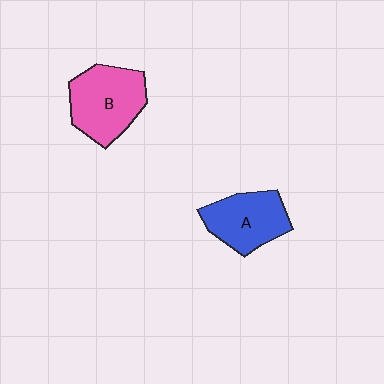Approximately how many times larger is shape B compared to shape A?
Approximately 1.2 times.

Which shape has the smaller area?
Shape A (blue).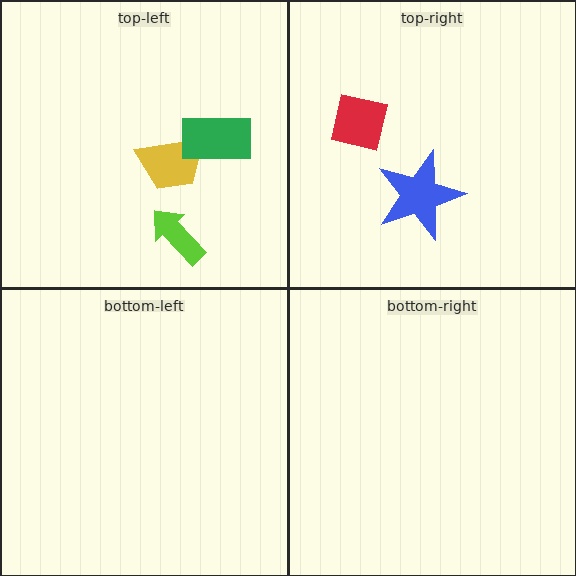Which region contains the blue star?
The top-right region.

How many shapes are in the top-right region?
2.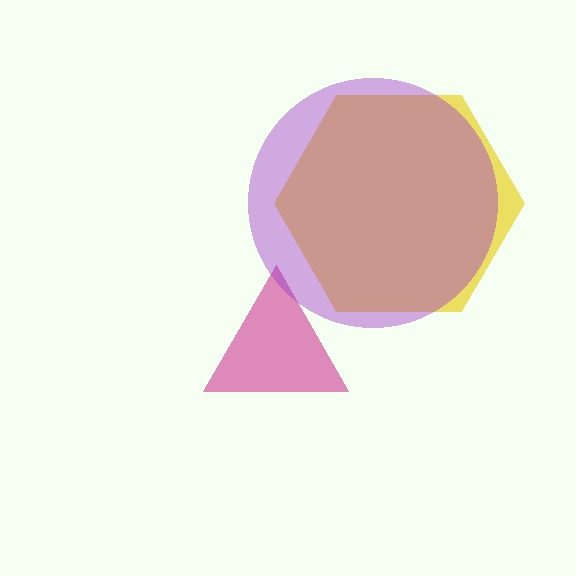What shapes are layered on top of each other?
The layered shapes are: a yellow hexagon, a magenta triangle, a purple circle.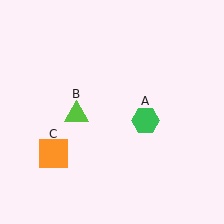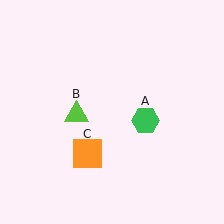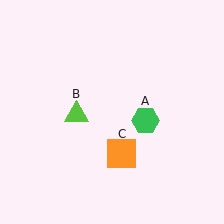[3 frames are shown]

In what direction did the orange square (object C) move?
The orange square (object C) moved right.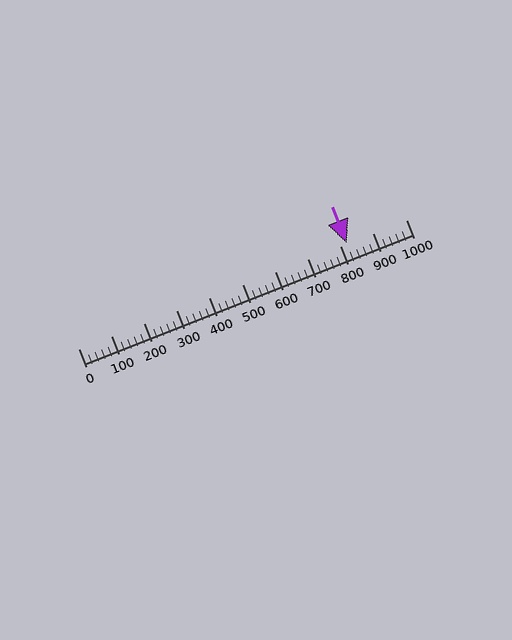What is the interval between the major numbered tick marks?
The major tick marks are spaced 100 units apart.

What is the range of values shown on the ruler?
The ruler shows values from 0 to 1000.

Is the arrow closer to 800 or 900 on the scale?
The arrow is closer to 800.